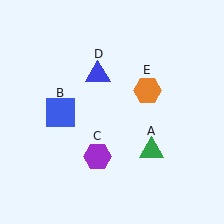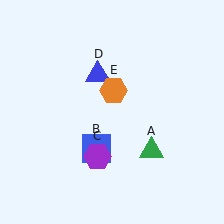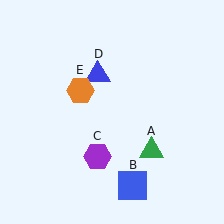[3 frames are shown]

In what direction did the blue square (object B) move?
The blue square (object B) moved down and to the right.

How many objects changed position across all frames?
2 objects changed position: blue square (object B), orange hexagon (object E).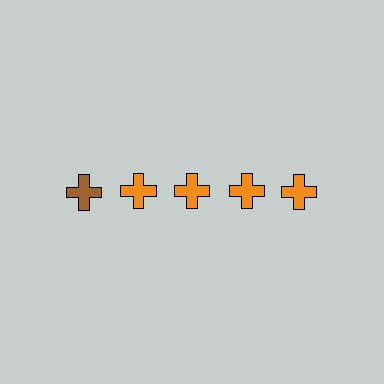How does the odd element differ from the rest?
It has a different color: brown instead of orange.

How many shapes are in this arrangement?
There are 5 shapes arranged in a grid pattern.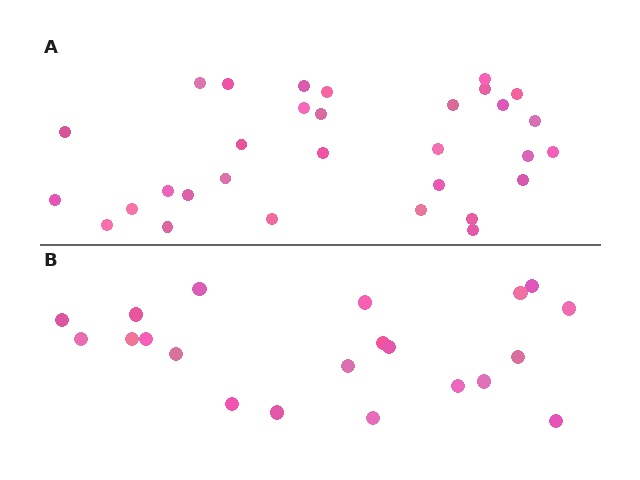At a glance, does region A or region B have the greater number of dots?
Region A (the top region) has more dots.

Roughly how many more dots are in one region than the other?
Region A has roughly 10 or so more dots than region B.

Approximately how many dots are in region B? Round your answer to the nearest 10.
About 20 dots. (The exact count is 21, which rounds to 20.)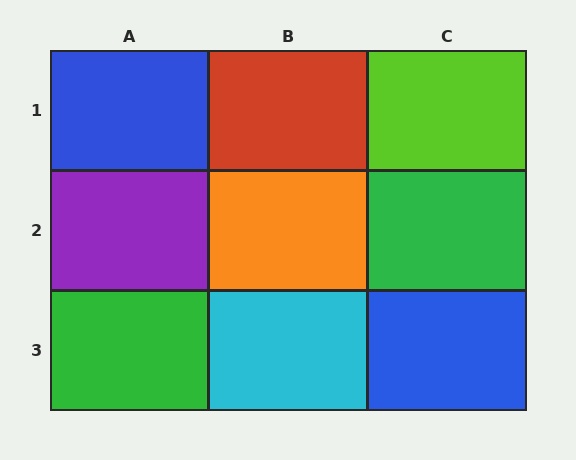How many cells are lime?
1 cell is lime.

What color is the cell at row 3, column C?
Blue.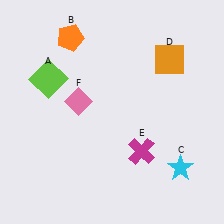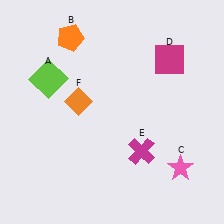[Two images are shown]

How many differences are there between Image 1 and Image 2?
There are 3 differences between the two images.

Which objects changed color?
C changed from cyan to pink. D changed from orange to magenta. F changed from pink to orange.